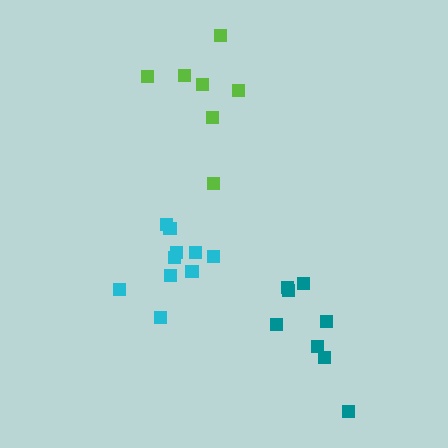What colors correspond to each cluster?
The clusters are colored: teal, cyan, lime.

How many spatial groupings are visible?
There are 3 spatial groupings.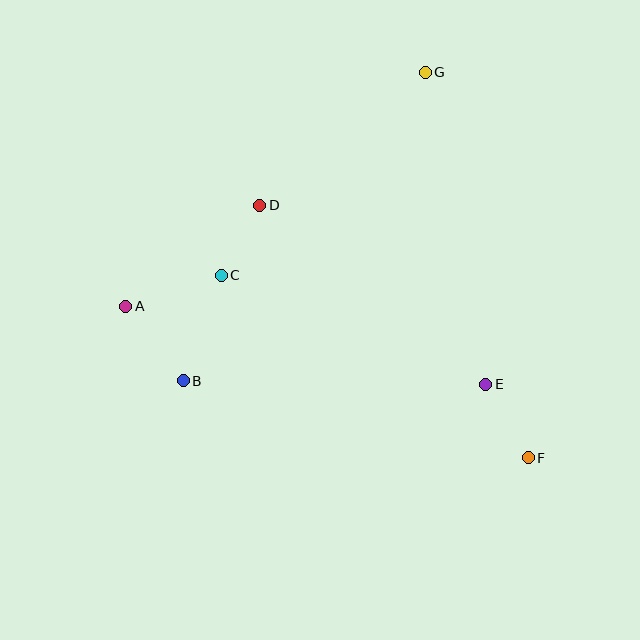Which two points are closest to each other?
Points C and D are closest to each other.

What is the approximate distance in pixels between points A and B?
The distance between A and B is approximately 94 pixels.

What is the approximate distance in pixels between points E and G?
The distance between E and G is approximately 318 pixels.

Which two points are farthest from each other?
Points A and F are farthest from each other.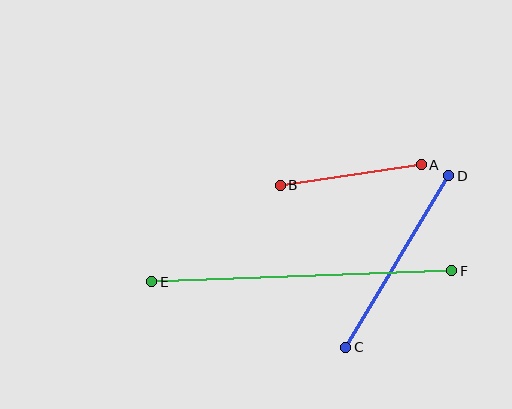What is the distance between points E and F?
The distance is approximately 300 pixels.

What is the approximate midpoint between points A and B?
The midpoint is at approximately (351, 175) pixels.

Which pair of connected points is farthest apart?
Points E and F are farthest apart.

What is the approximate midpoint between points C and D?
The midpoint is at approximately (397, 261) pixels.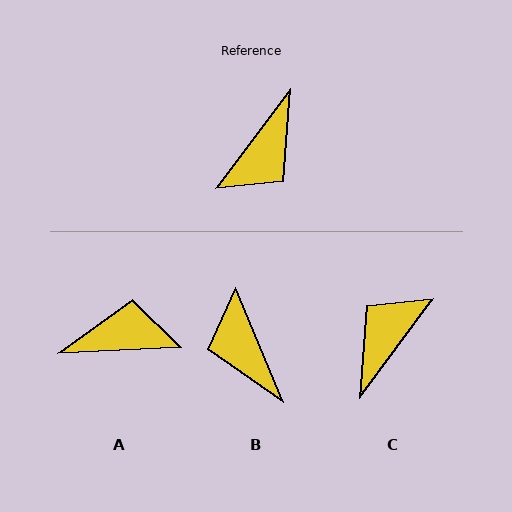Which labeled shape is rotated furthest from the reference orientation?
C, about 180 degrees away.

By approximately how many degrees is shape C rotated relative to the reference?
Approximately 180 degrees counter-clockwise.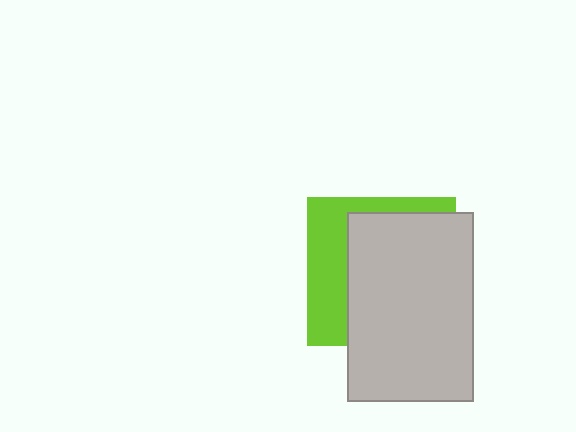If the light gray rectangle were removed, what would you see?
You would see the complete lime square.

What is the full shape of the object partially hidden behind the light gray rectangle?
The partially hidden object is a lime square.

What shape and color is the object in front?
The object in front is a light gray rectangle.